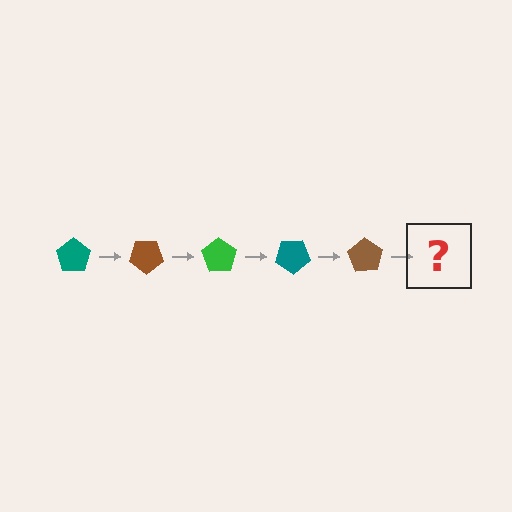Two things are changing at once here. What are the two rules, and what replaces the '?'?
The two rules are that it rotates 35 degrees each step and the color cycles through teal, brown, and green. The '?' should be a green pentagon, rotated 175 degrees from the start.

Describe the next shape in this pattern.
It should be a green pentagon, rotated 175 degrees from the start.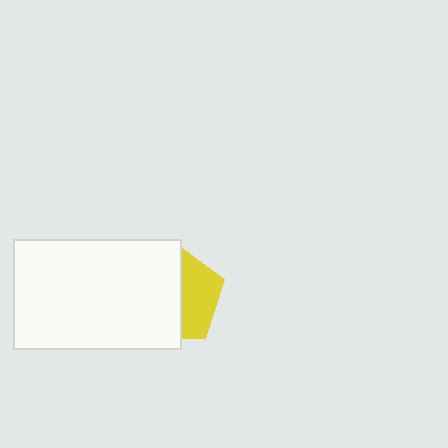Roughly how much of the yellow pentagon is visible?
A small part of it is visible (roughly 40%).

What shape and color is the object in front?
The object in front is a white rectangle.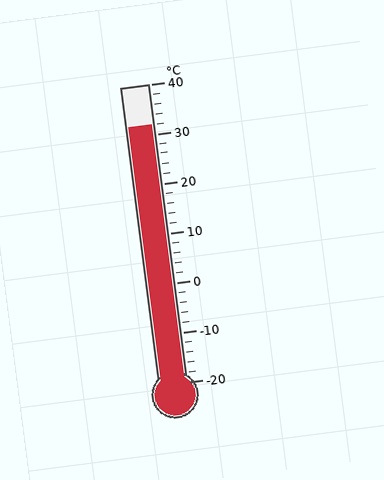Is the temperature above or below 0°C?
The temperature is above 0°C.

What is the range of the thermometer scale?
The thermometer scale ranges from -20°C to 40°C.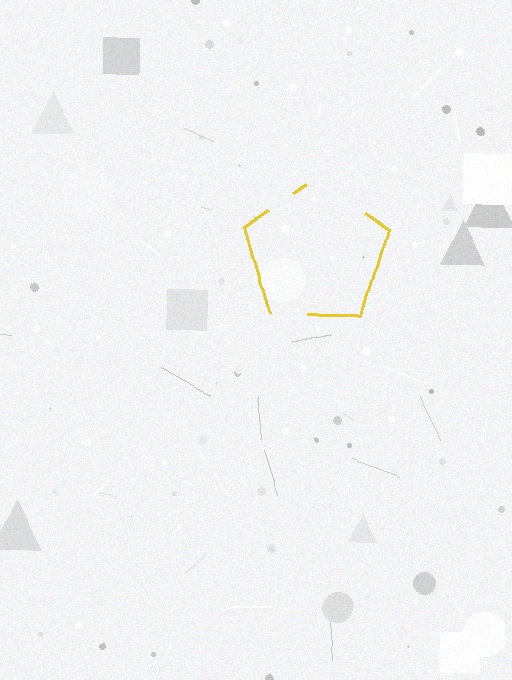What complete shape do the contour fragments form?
The contour fragments form a pentagon.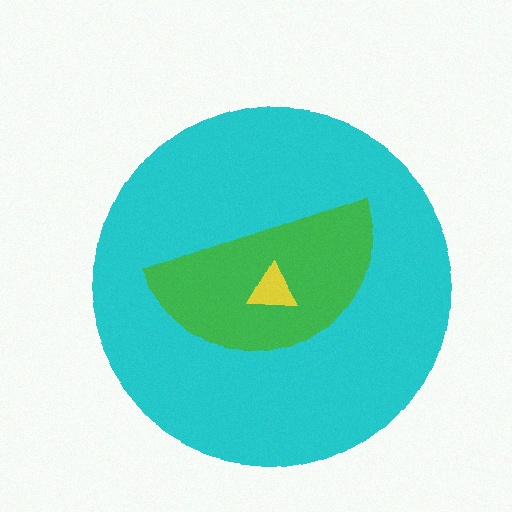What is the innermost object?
The yellow triangle.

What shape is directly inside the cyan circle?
The green semicircle.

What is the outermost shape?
The cyan circle.